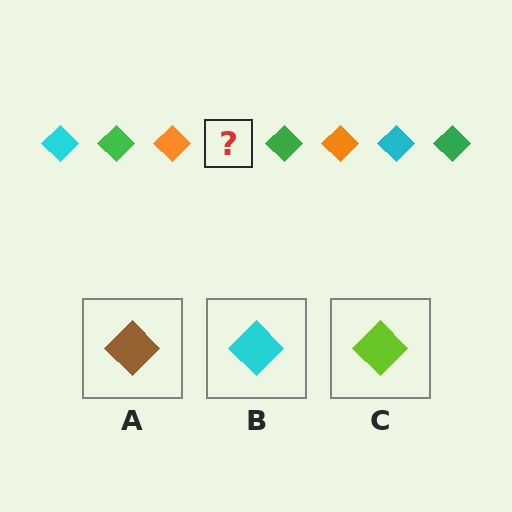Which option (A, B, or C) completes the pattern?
B.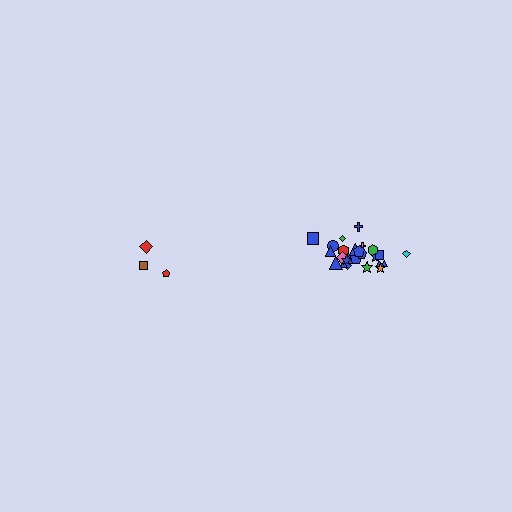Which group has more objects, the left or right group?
The right group.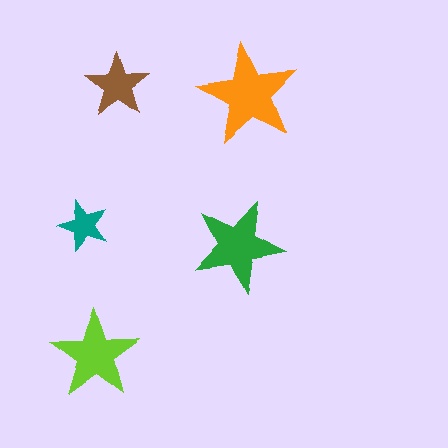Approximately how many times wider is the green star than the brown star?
About 1.5 times wider.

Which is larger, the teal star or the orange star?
The orange one.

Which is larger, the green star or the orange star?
The orange one.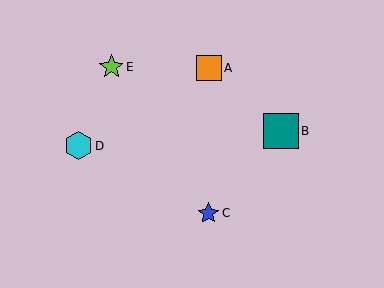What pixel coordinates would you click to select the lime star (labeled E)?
Click at (111, 67) to select the lime star E.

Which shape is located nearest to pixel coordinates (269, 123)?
The teal square (labeled B) at (281, 131) is nearest to that location.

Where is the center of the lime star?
The center of the lime star is at (111, 67).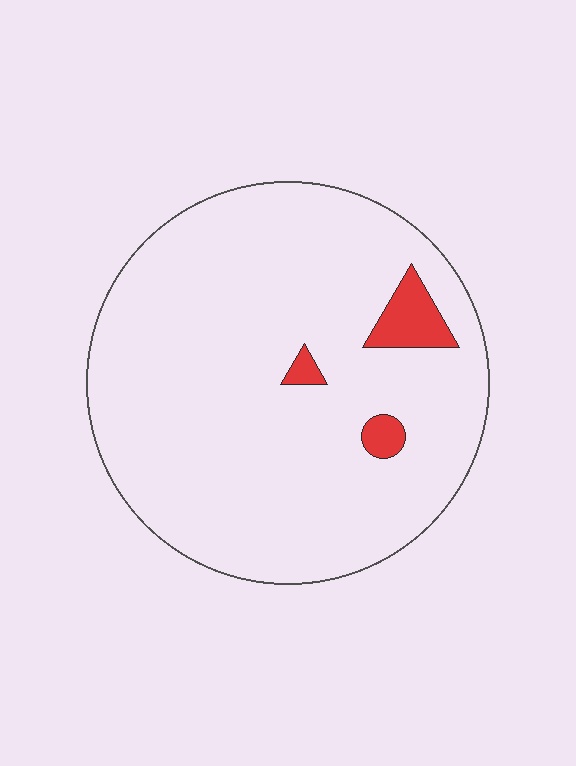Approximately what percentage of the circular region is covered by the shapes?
Approximately 5%.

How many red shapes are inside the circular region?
3.